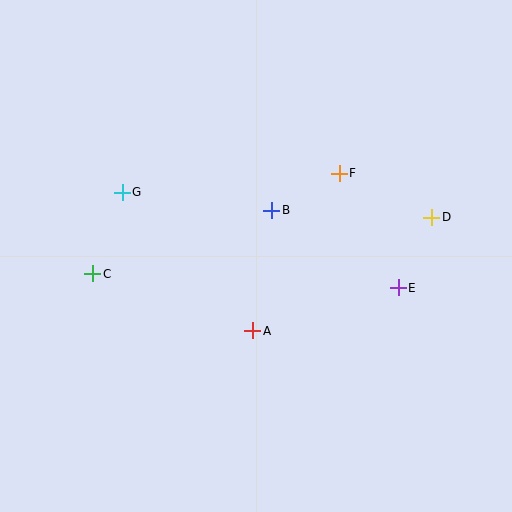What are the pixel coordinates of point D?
Point D is at (432, 217).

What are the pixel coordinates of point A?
Point A is at (253, 331).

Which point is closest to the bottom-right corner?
Point E is closest to the bottom-right corner.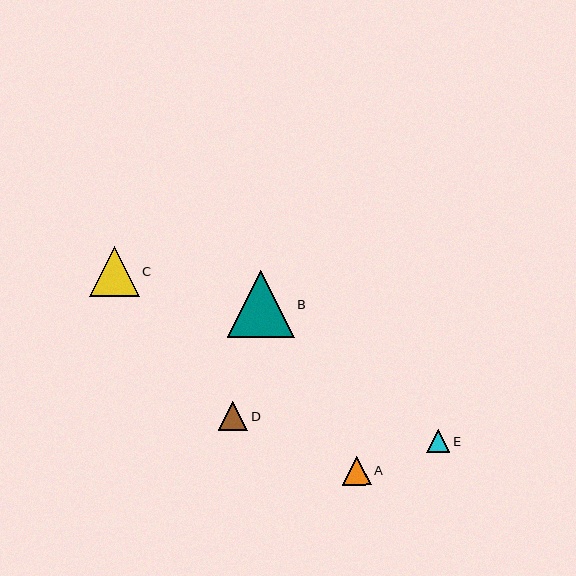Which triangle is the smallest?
Triangle E is the smallest with a size of approximately 23 pixels.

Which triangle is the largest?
Triangle B is the largest with a size of approximately 67 pixels.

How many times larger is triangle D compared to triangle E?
Triangle D is approximately 1.3 times the size of triangle E.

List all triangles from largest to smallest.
From largest to smallest: B, C, D, A, E.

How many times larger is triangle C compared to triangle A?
Triangle C is approximately 1.7 times the size of triangle A.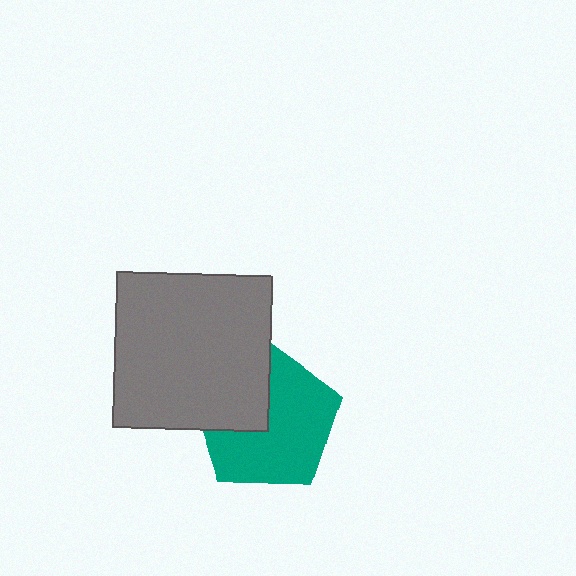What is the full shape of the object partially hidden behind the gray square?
The partially hidden object is a teal pentagon.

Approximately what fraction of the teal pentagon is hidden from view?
Roughly 33% of the teal pentagon is hidden behind the gray square.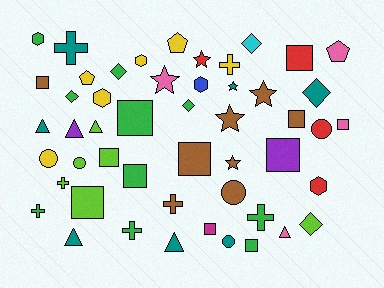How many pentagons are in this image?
There are 3 pentagons.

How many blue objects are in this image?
There is 1 blue object.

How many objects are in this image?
There are 50 objects.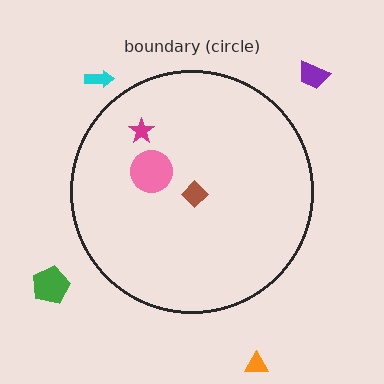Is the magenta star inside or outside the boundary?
Inside.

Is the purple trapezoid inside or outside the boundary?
Outside.